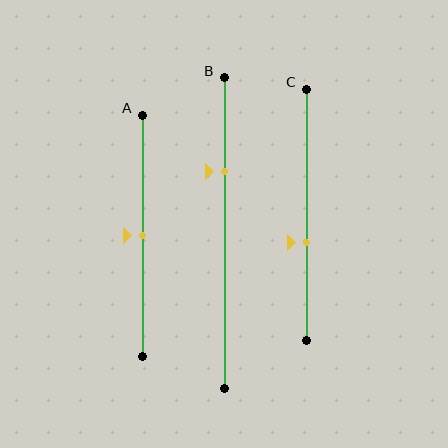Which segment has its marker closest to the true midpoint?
Segment A has its marker closest to the true midpoint.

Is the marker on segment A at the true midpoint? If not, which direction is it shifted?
Yes, the marker on segment A is at the true midpoint.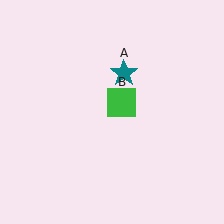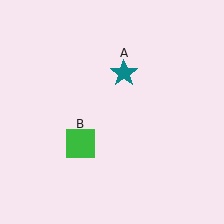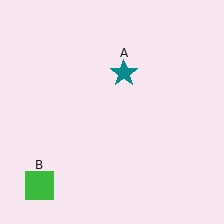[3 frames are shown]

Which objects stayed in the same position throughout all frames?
Teal star (object A) remained stationary.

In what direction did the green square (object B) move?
The green square (object B) moved down and to the left.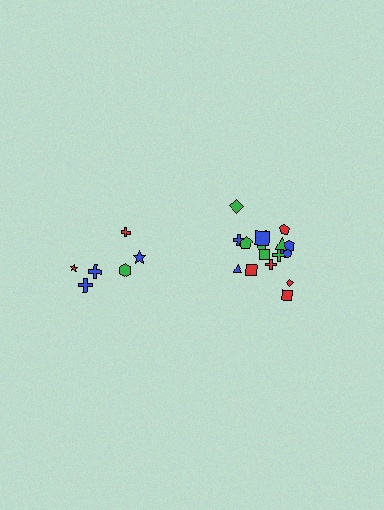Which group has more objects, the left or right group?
The right group.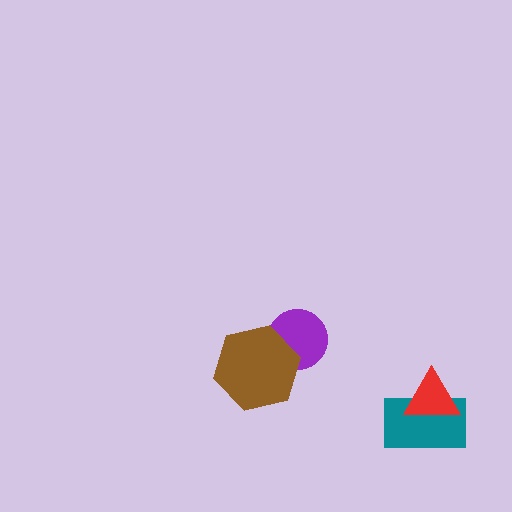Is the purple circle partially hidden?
Yes, it is partially covered by another shape.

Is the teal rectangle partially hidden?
Yes, it is partially covered by another shape.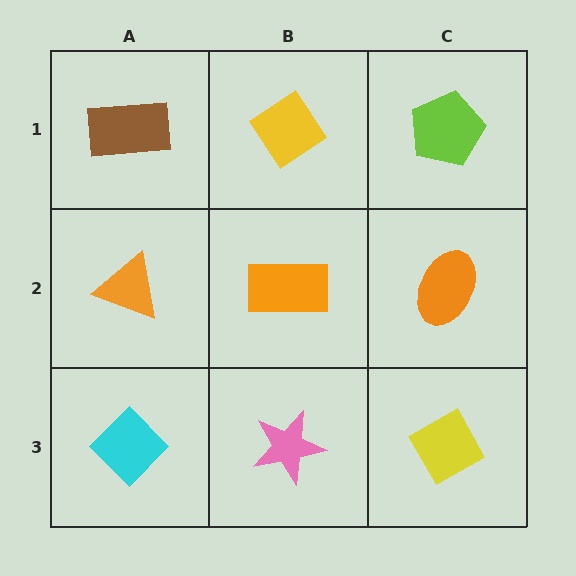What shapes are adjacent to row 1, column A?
An orange triangle (row 2, column A), a yellow diamond (row 1, column B).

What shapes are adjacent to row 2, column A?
A brown rectangle (row 1, column A), a cyan diamond (row 3, column A), an orange rectangle (row 2, column B).